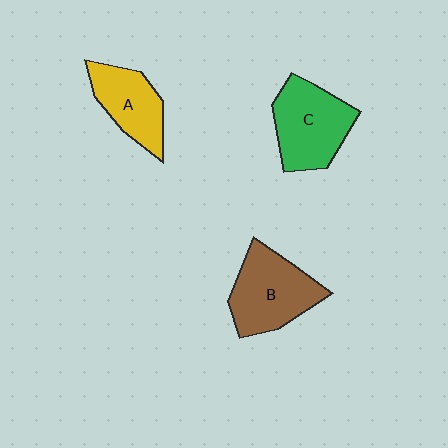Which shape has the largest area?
Shape B (brown).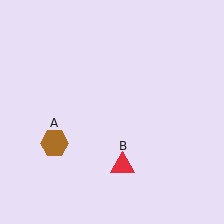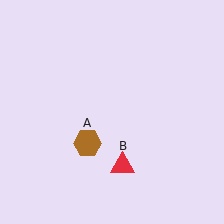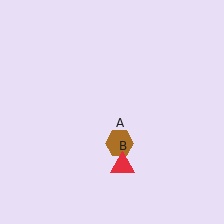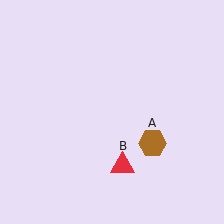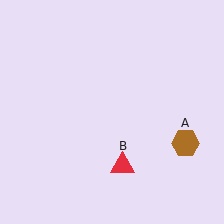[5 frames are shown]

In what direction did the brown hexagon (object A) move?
The brown hexagon (object A) moved right.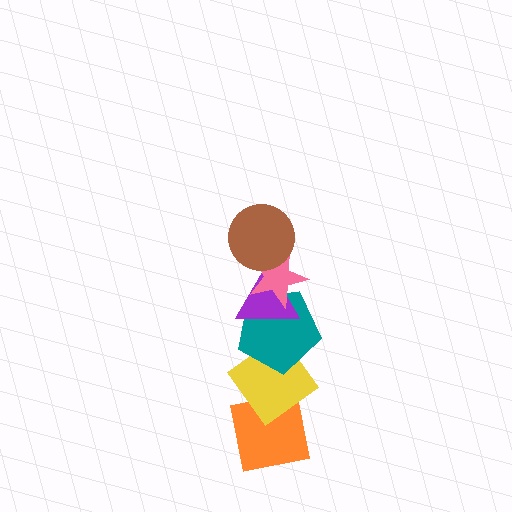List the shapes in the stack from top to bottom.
From top to bottom: the brown circle, the pink star, the purple triangle, the teal pentagon, the yellow diamond, the orange square.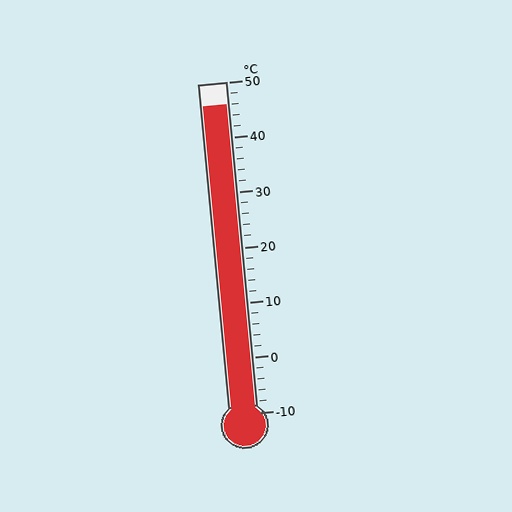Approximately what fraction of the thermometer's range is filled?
The thermometer is filled to approximately 95% of its range.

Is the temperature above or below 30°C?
The temperature is above 30°C.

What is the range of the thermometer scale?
The thermometer scale ranges from -10°C to 50°C.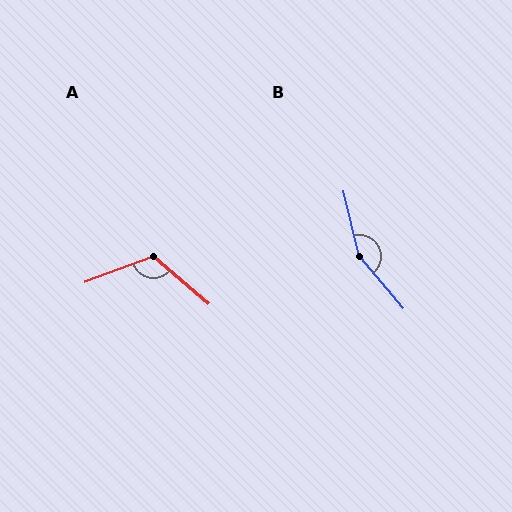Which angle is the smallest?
A, at approximately 118 degrees.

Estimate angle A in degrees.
Approximately 118 degrees.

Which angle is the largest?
B, at approximately 153 degrees.